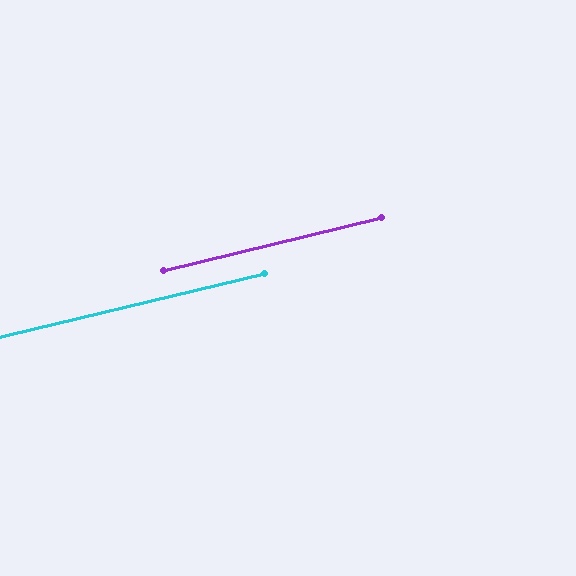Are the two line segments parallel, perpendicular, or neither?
Parallel — their directions differ by only 0.1°.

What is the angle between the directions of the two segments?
Approximately 0 degrees.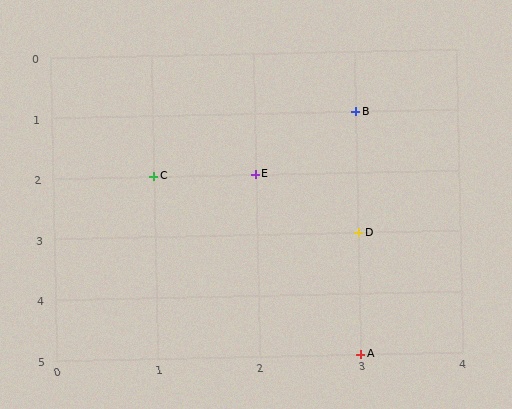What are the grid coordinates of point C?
Point C is at grid coordinates (1, 2).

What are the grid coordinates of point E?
Point E is at grid coordinates (2, 2).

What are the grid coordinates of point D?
Point D is at grid coordinates (3, 3).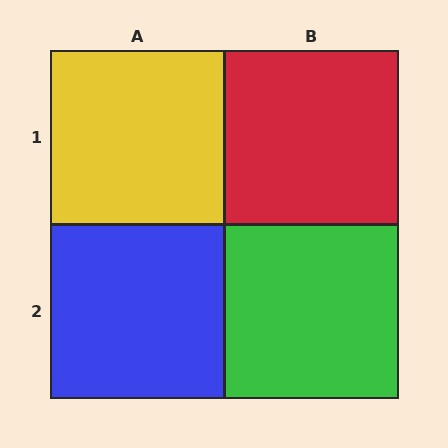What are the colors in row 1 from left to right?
Yellow, red.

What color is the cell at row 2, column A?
Blue.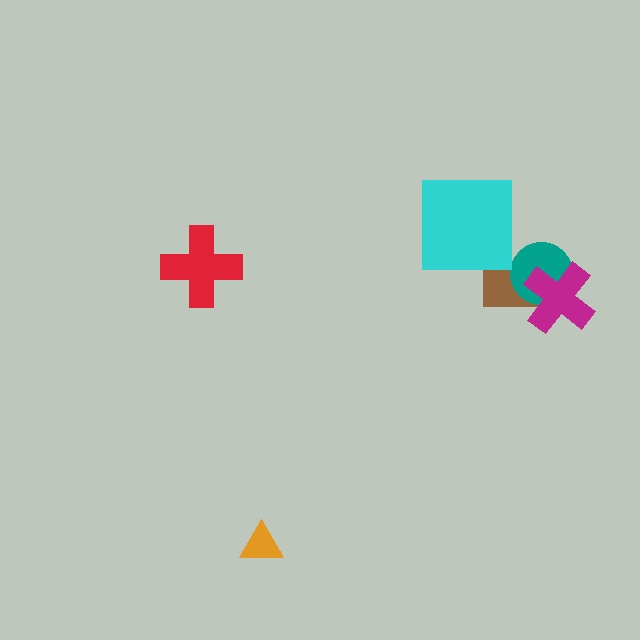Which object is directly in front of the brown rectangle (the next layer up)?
The teal circle is directly in front of the brown rectangle.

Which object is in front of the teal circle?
The magenta cross is in front of the teal circle.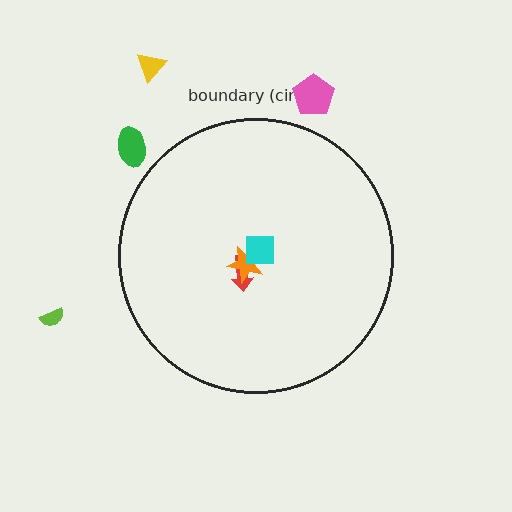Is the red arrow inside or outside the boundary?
Inside.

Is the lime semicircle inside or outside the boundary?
Outside.